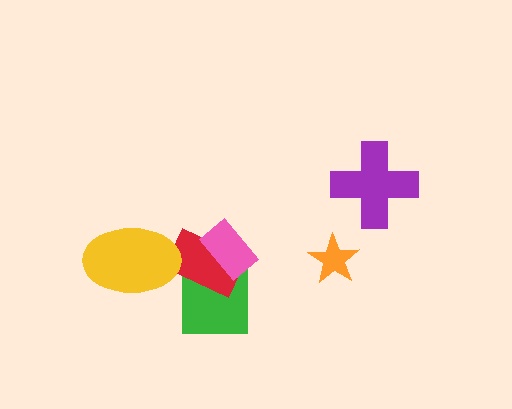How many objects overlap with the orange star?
0 objects overlap with the orange star.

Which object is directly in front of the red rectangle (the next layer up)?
The yellow ellipse is directly in front of the red rectangle.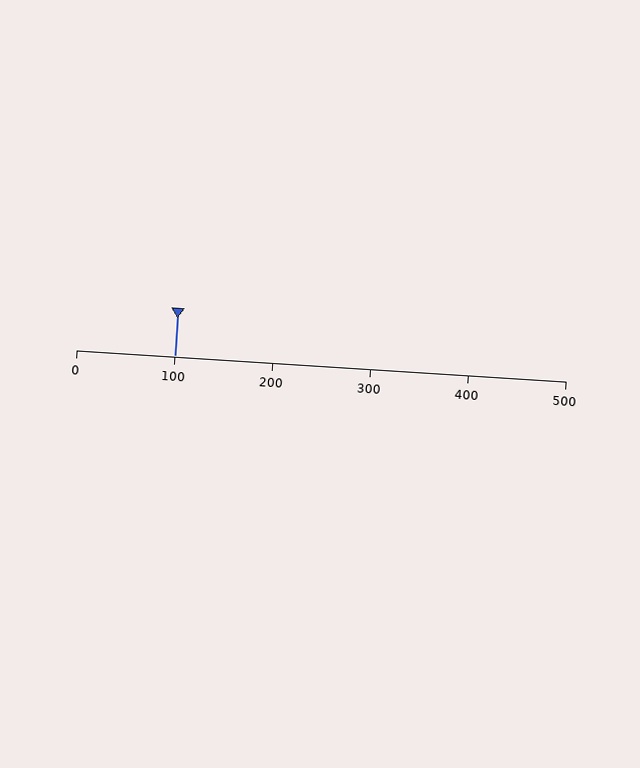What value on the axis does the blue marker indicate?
The marker indicates approximately 100.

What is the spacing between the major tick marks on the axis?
The major ticks are spaced 100 apart.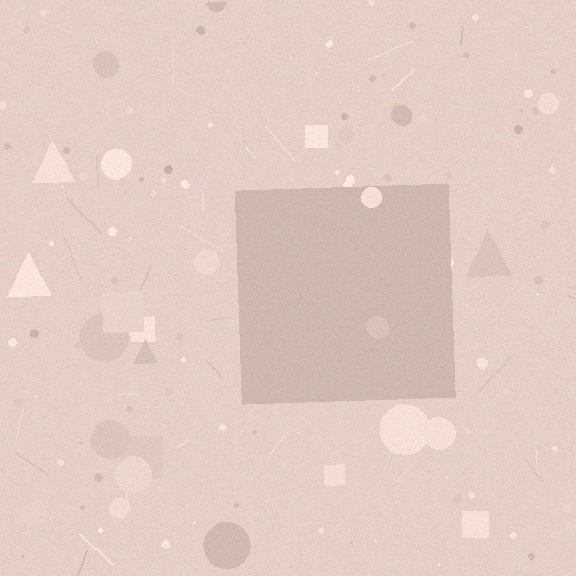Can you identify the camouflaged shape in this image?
The camouflaged shape is a square.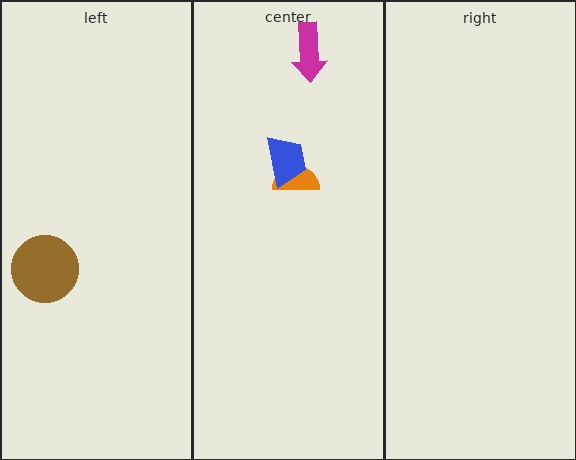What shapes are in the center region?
The orange semicircle, the blue trapezoid, the magenta arrow.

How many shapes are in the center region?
3.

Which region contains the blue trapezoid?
The center region.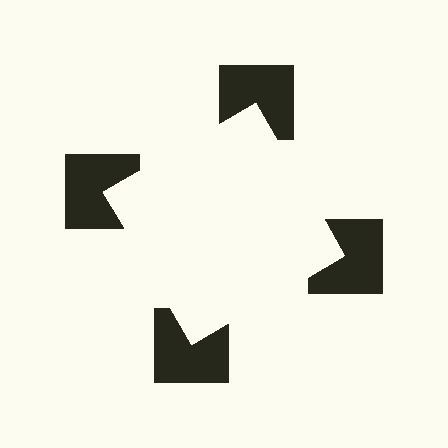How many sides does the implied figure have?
4 sides.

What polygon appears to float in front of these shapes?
An illusory square — its edges are inferred from the aligned wedge cuts in the notched squares, not physically drawn.